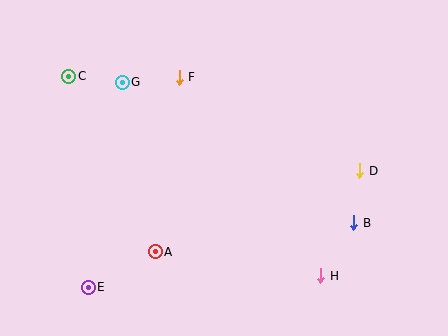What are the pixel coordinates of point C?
Point C is at (69, 76).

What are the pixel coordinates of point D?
Point D is at (360, 171).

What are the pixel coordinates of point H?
Point H is at (321, 276).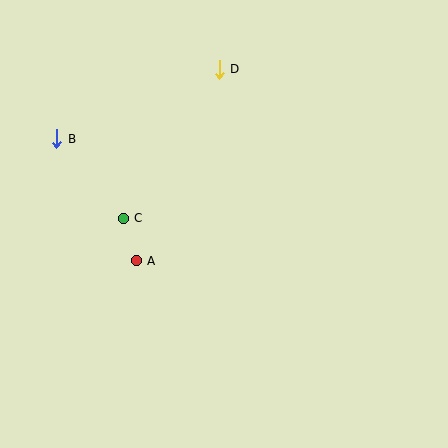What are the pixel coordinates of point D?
Point D is at (219, 69).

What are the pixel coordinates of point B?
Point B is at (57, 139).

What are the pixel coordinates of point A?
Point A is at (136, 261).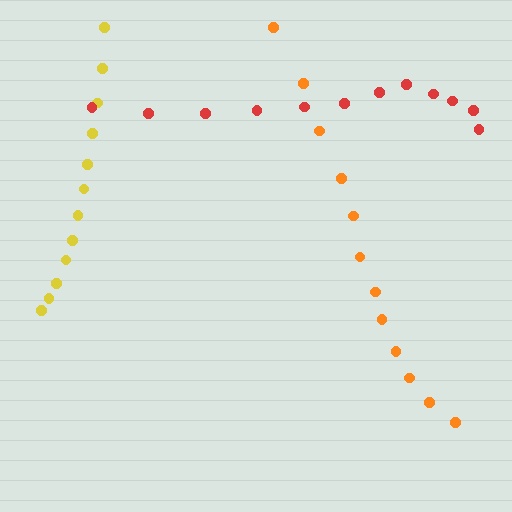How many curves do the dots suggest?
There are 3 distinct paths.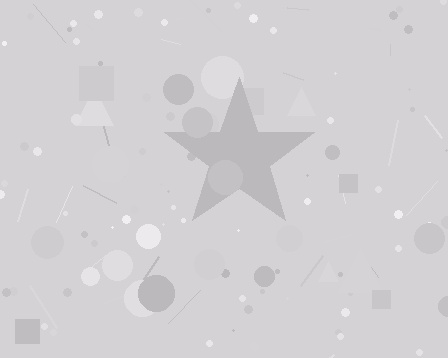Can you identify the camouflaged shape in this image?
The camouflaged shape is a star.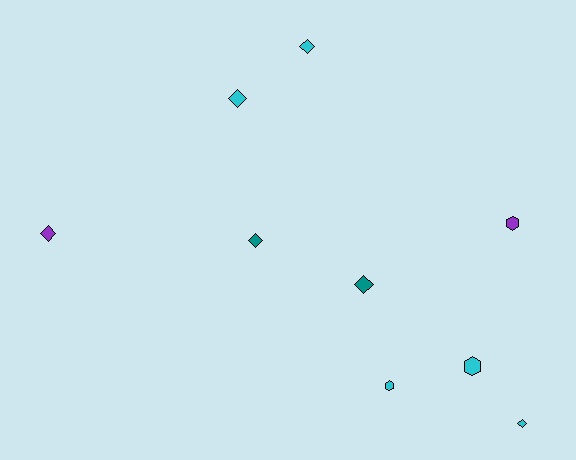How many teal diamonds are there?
There are 2 teal diamonds.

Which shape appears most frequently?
Diamond, with 6 objects.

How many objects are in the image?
There are 9 objects.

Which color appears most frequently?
Cyan, with 5 objects.